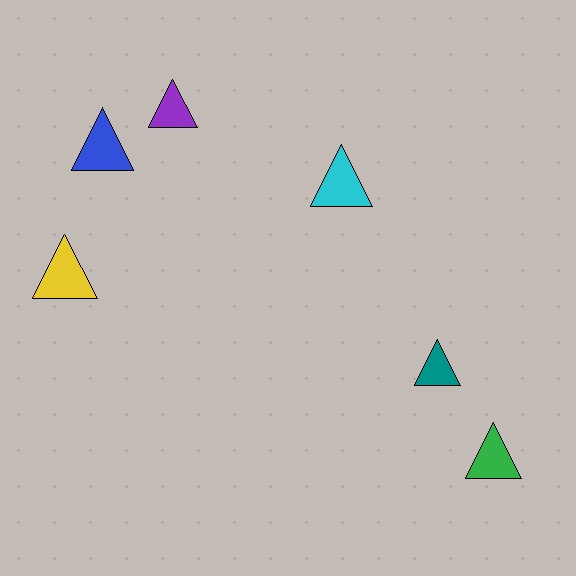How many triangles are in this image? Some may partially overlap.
There are 6 triangles.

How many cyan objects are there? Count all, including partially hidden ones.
There is 1 cyan object.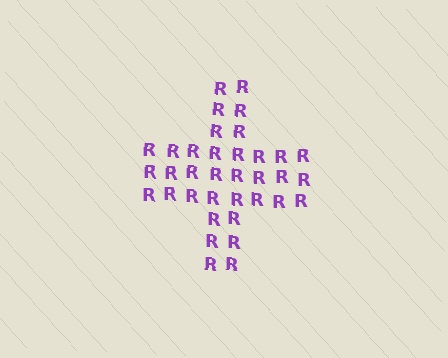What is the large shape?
The large shape is a cross.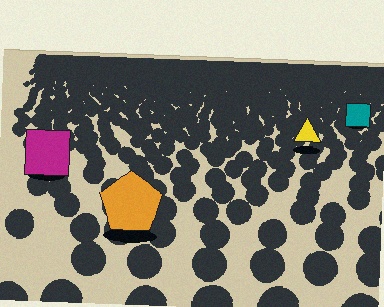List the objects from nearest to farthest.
From nearest to farthest: the orange pentagon, the magenta square, the yellow triangle, the teal square.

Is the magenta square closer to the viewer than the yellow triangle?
Yes. The magenta square is closer — you can tell from the texture gradient: the ground texture is coarser near it.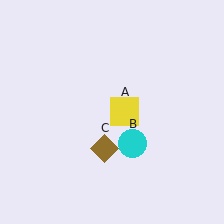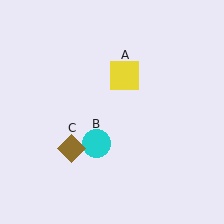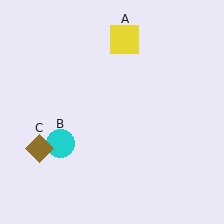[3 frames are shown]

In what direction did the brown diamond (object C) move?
The brown diamond (object C) moved left.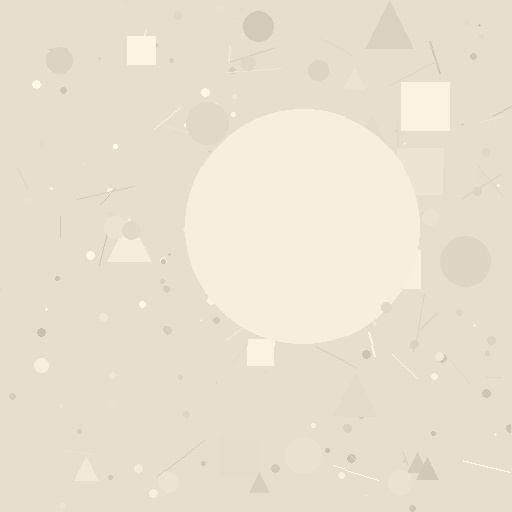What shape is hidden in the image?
A circle is hidden in the image.